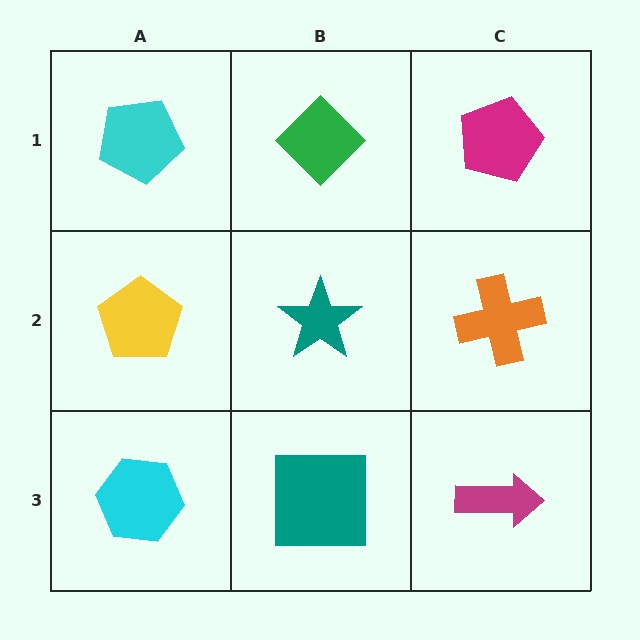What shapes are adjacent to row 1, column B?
A teal star (row 2, column B), a cyan pentagon (row 1, column A), a magenta pentagon (row 1, column C).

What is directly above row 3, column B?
A teal star.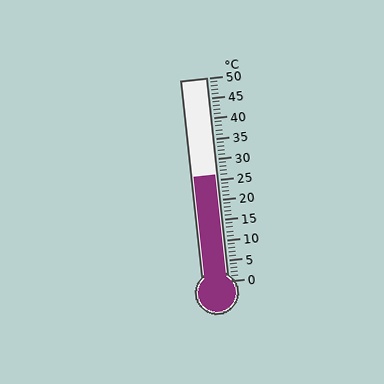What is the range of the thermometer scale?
The thermometer scale ranges from 0°C to 50°C.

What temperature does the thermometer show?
The thermometer shows approximately 26°C.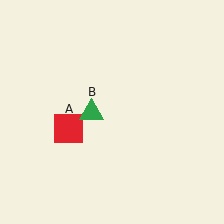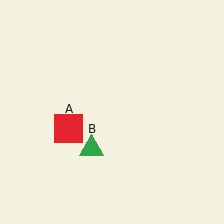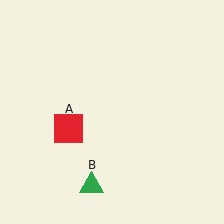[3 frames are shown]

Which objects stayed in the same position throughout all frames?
Red square (object A) remained stationary.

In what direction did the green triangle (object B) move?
The green triangle (object B) moved down.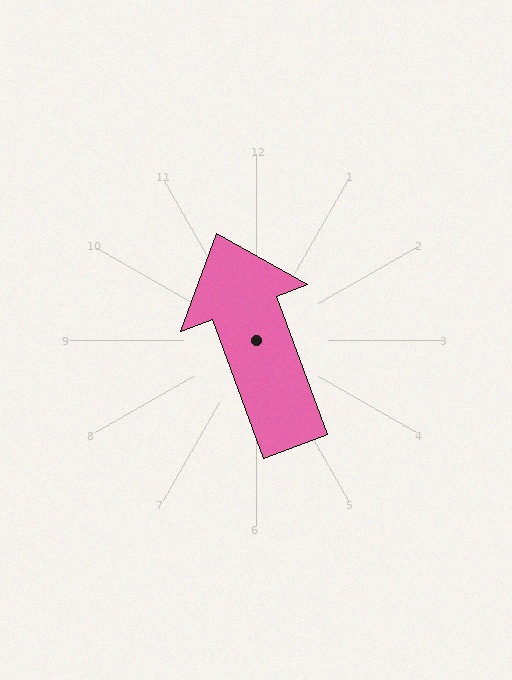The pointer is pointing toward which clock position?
Roughly 11 o'clock.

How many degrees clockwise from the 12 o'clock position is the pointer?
Approximately 340 degrees.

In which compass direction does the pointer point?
North.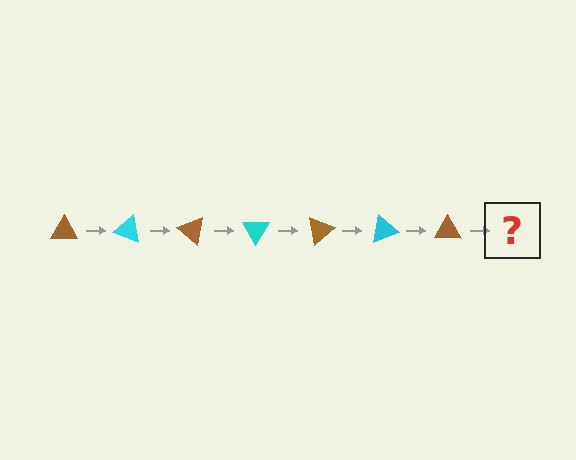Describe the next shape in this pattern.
It should be a cyan triangle, rotated 140 degrees from the start.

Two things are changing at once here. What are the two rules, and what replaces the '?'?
The two rules are that it rotates 20 degrees each step and the color cycles through brown and cyan. The '?' should be a cyan triangle, rotated 140 degrees from the start.